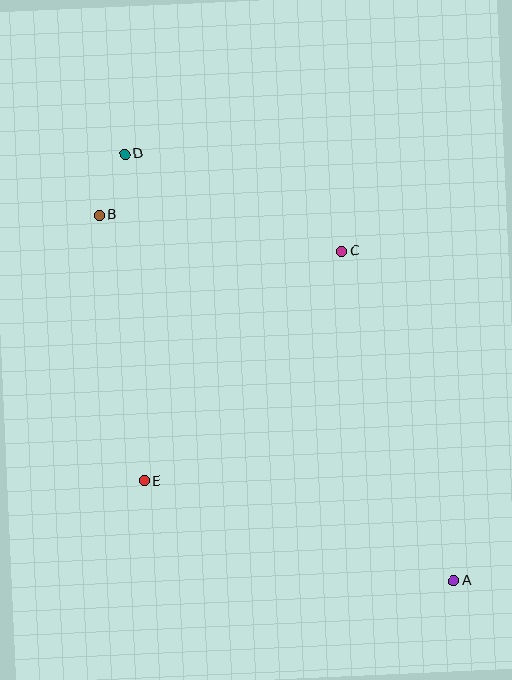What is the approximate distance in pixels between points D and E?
The distance between D and E is approximately 328 pixels.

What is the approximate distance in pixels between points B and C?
The distance between B and C is approximately 245 pixels.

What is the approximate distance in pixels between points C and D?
The distance between C and D is approximately 238 pixels.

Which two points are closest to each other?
Points B and D are closest to each other.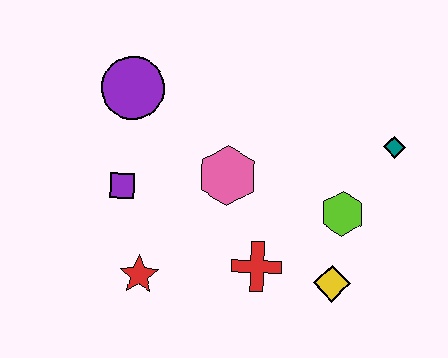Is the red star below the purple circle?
Yes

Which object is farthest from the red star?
The teal diamond is farthest from the red star.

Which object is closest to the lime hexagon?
The yellow diamond is closest to the lime hexagon.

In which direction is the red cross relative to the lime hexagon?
The red cross is to the left of the lime hexagon.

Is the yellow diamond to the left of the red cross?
No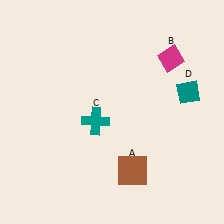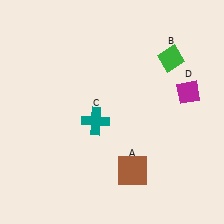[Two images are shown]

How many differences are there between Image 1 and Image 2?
There are 2 differences between the two images.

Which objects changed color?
B changed from magenta to green. D changed from teal to magenta.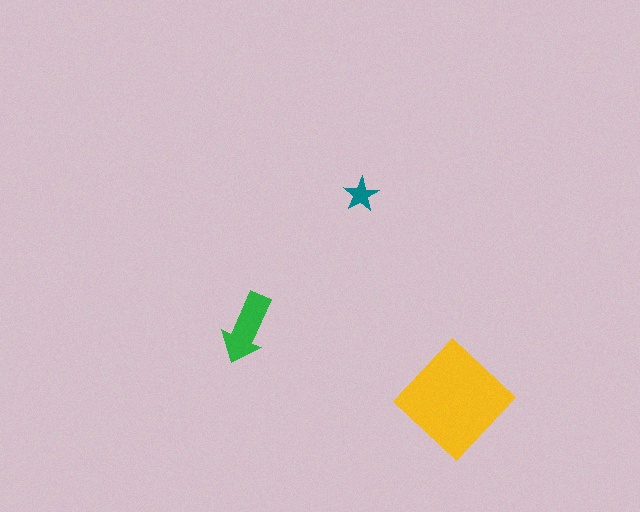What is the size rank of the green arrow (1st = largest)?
2nd.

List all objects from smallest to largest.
The teal star, the green arrow, the yellow diamond.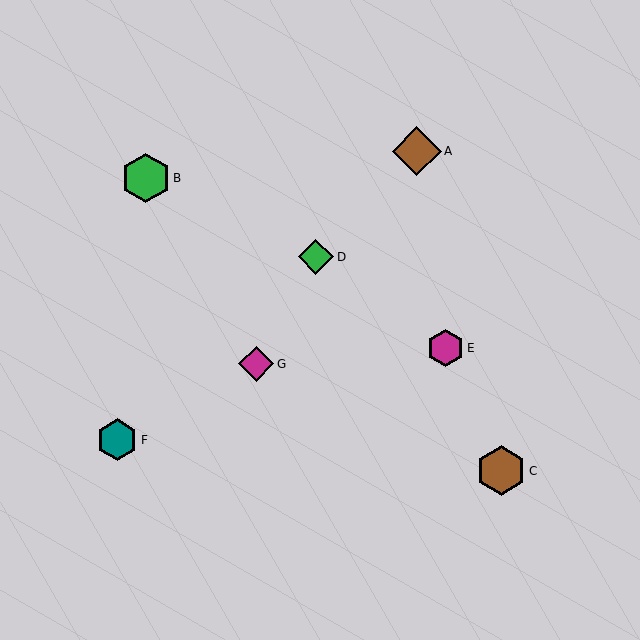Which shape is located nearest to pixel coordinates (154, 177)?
The green hexagon (labeled B) at (146, 178) is nearest to that location.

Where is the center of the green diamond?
The center of the green diamond is at (316, 257).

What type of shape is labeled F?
Shape F is a teal hexagon.